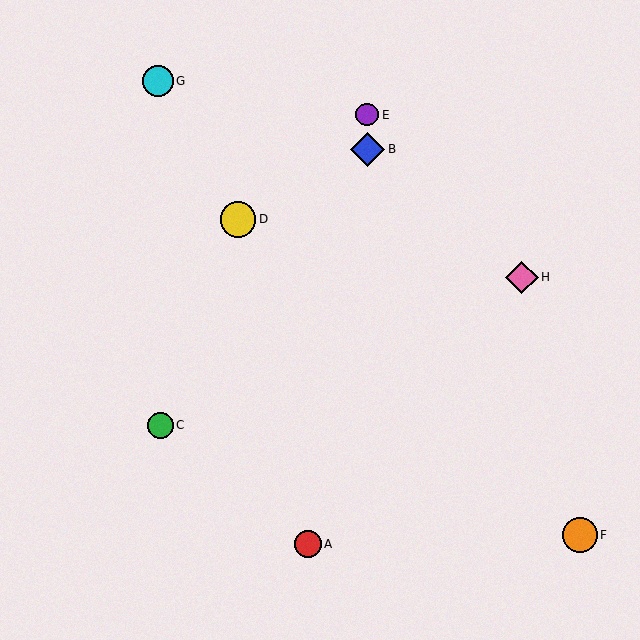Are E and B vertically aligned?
Yes, both are at x≈367.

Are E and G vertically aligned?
No, E is at x≈367 and G is at x≈158.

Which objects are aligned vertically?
Objects B, E are aligned vertically.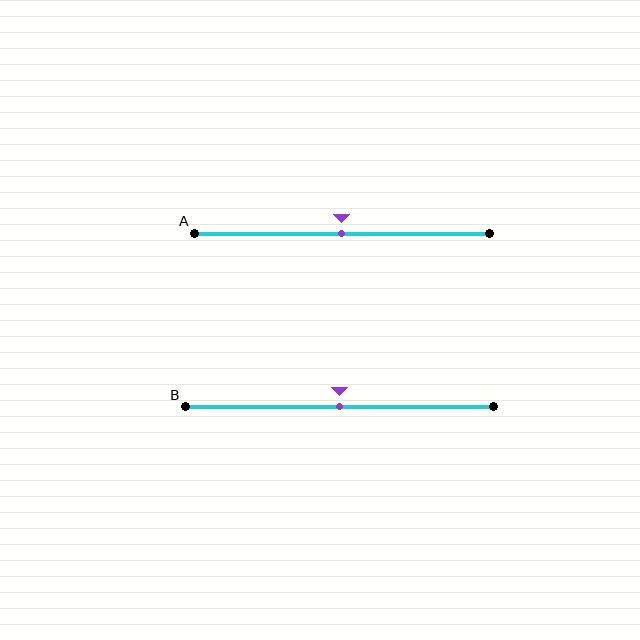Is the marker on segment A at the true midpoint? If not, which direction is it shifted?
Yes, the marker on segment A is at the true midpoint.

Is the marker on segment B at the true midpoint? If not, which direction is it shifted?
Yes, the marker on segment B is at the true midpoint.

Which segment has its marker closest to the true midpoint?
Segment A has its marker closest to the true midpoint.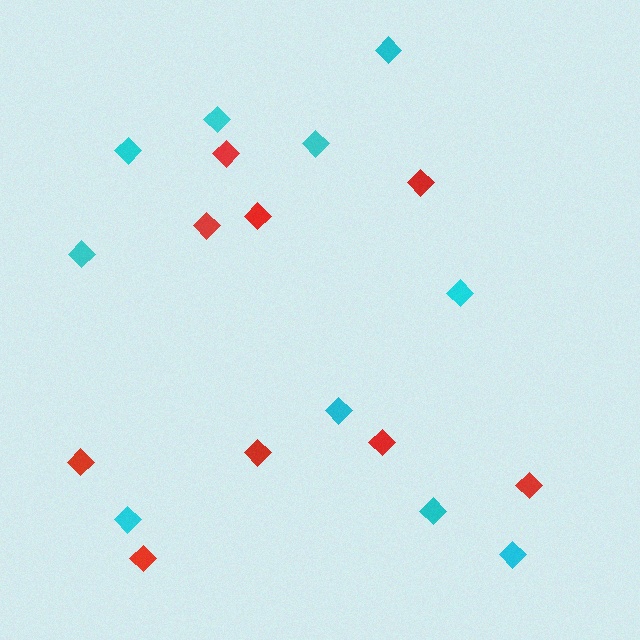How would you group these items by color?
There are 2 groups: one group of red diamonds (9) and one group of cyan diamonds (10).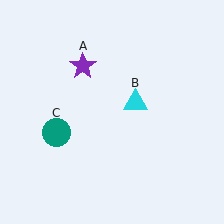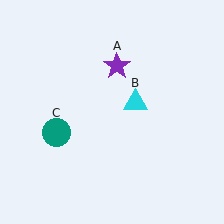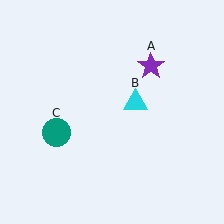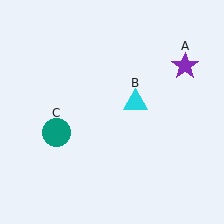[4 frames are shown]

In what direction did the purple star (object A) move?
The purple star (object A) moved right.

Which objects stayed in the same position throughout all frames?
Cyan triangle (object B) and teal circle (object C) remained stationary.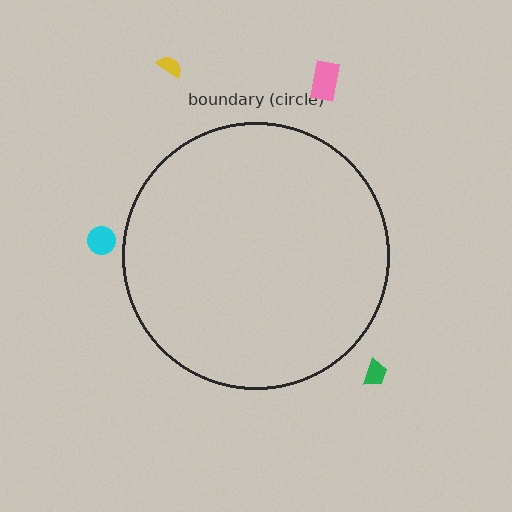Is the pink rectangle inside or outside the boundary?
Outside.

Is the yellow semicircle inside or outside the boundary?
Outside.